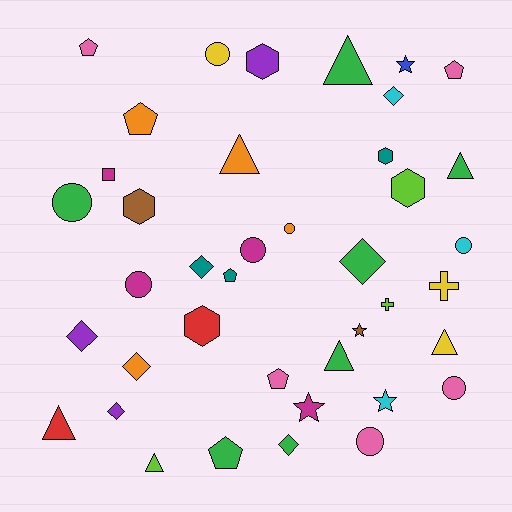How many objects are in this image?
There are 40 objects.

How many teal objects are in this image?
There are 3 teal objects.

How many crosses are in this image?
There are 2 crosses.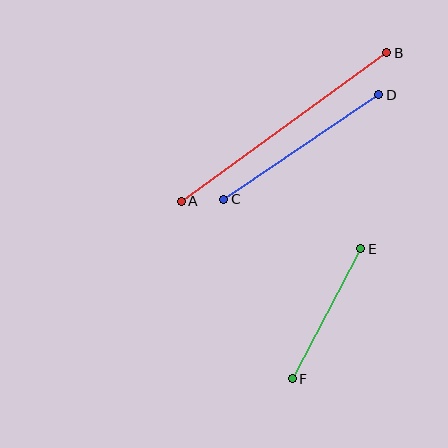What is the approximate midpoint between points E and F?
The midpoint is at approximately (327, 314) pixels.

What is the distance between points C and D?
The distance is approximately 187 pixels.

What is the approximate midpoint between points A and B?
The midpoint is at approximately (284, 127) pixels.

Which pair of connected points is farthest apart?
Points A and B are farthest apart.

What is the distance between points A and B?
The distance is approximately 254 pixels.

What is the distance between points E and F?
The distance is approximately 147 pixels.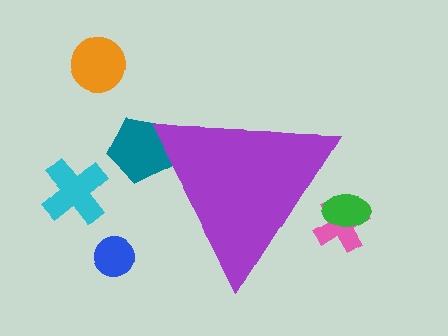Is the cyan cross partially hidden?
No, the cyan cross is fully visible.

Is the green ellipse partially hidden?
Yes, the green ellipse is partially hidden behind the purple triangle.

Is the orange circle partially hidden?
No, the orange circle is fully visible.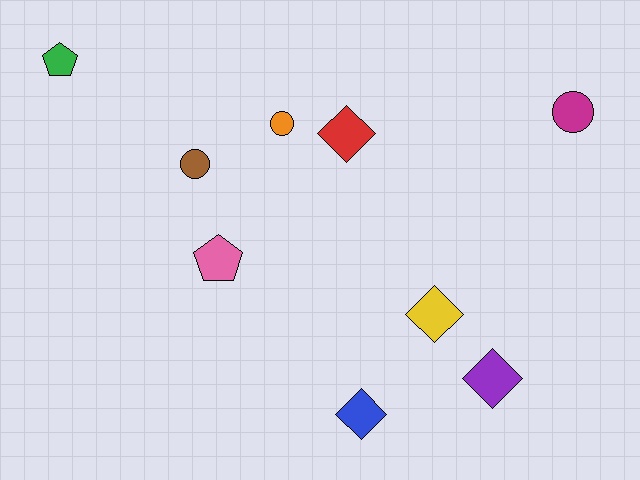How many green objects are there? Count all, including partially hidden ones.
There is 1 green object.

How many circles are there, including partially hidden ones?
There are 3 circles.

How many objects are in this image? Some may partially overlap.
There are 9 objects.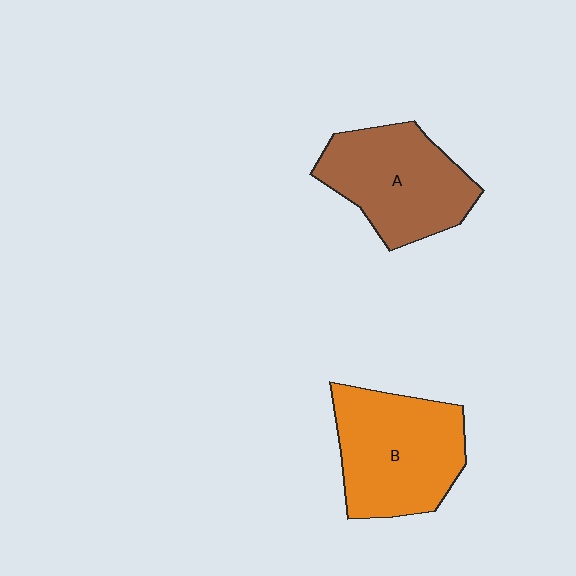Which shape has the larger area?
Shape B (orange).